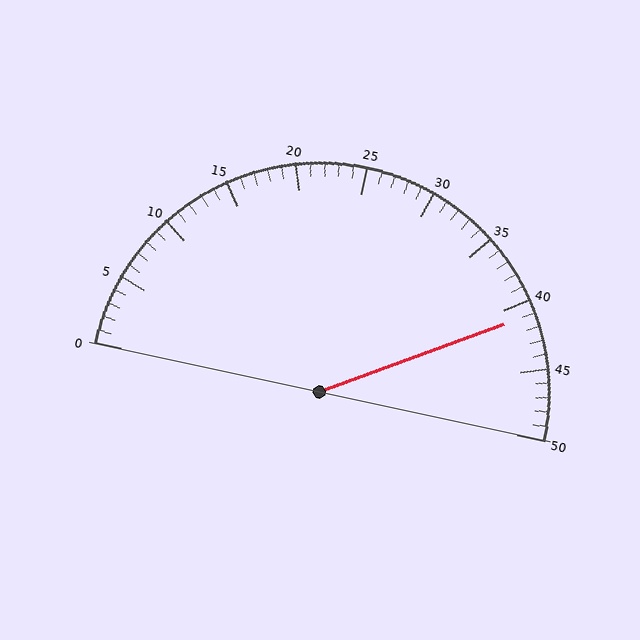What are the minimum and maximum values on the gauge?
The gauge ranges from 0 to 50.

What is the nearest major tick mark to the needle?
The nearest major tick mark is 40.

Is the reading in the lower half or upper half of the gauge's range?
The reading is in the upper half of the range (0 to 50).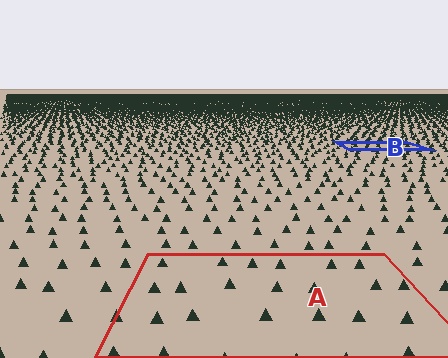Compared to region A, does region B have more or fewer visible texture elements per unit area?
Region B has more texture elements per unit area — they are packed more densely because it is farther away.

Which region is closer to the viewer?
Region A is closer. The texture elements there are larger and more spread out.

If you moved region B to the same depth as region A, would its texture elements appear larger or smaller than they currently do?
They would appear larger. At a closer depth, the same texture elements are projected at a bigger on-screen size.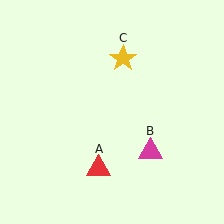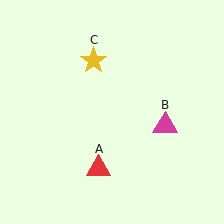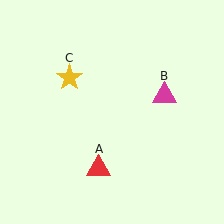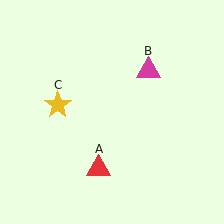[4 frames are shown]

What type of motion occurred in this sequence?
The magenta triangle (object B), yellow star (object C) rotated counterclockwise around the center of the scene.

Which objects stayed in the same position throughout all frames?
Red triangle (object A) remained stationary.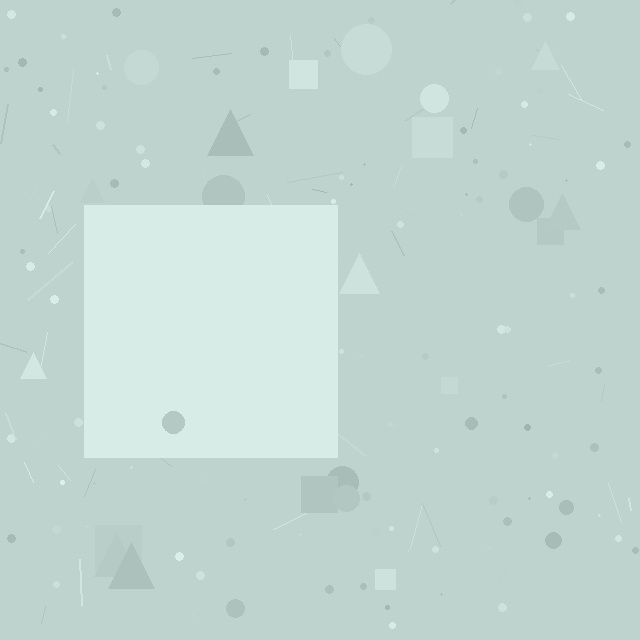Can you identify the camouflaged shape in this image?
The camouflaged shape is a square.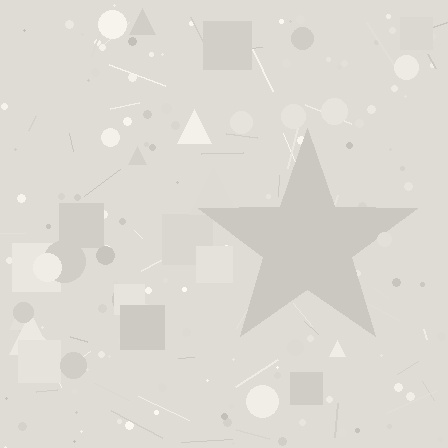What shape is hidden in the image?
A star is hidden in the image.